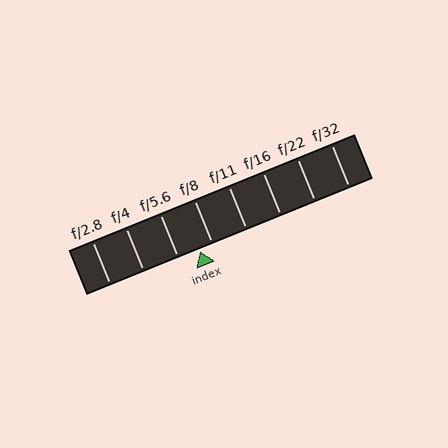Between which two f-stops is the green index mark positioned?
The index mark is between f/5.6 and f/8.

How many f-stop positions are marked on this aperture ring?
There are 8 f-stop positions marked.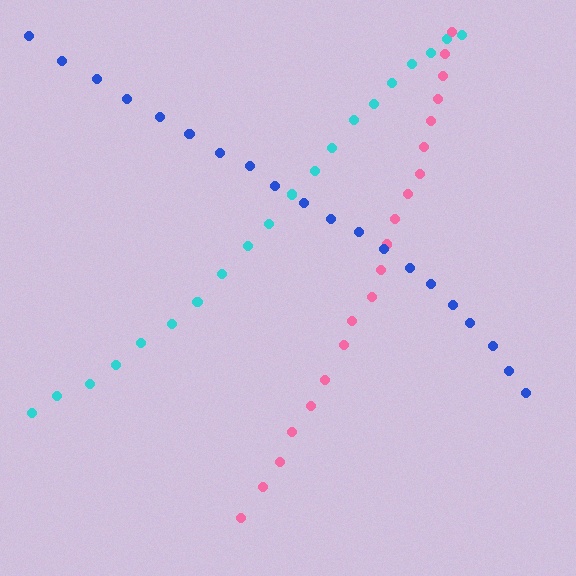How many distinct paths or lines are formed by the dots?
There are 3 distinct paths.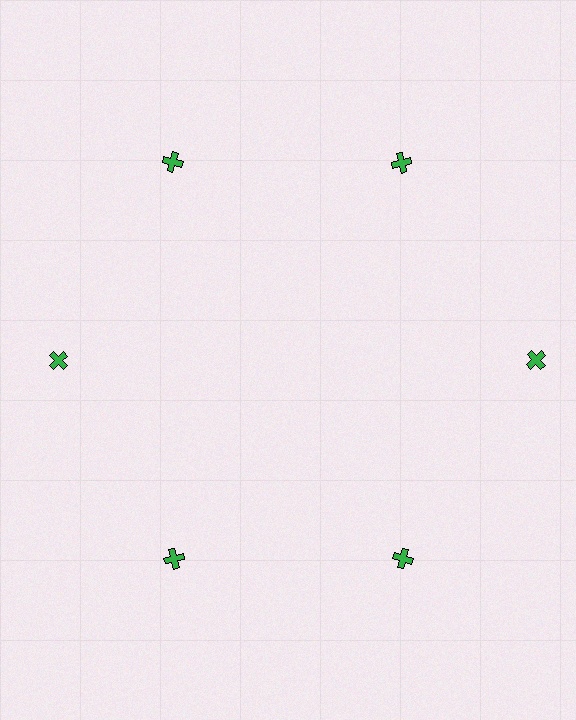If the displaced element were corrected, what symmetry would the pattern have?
It would have 6-fold rotational symmetry — the pattern would map onto itself every 60 degrees.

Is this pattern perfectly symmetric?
No. The 6 green crosses are arranged in a ring, but one element near the 3 o'clock position is pushed outward from the center, breaking the 6-fold rotational symmetry.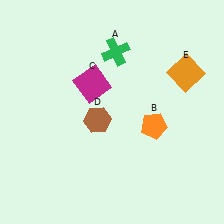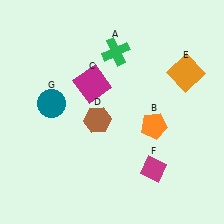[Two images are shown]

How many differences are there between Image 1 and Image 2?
There are 2 differences between the two images.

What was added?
A magenta diamond (F), a teal circle (G) were added in Image 2.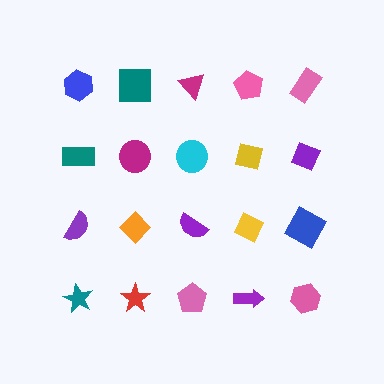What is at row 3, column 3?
A purple semicircle.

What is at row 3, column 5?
A blue square.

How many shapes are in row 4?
5 shapes.